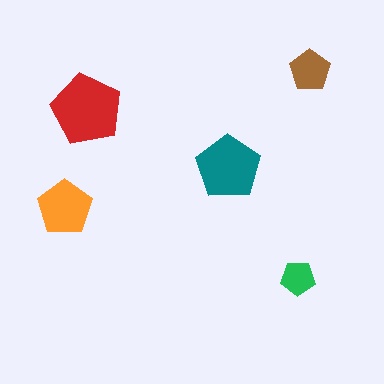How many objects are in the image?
There are 5 objects in the image.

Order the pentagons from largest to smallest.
the red one, the teal one, the orange one, the brown one, the green one.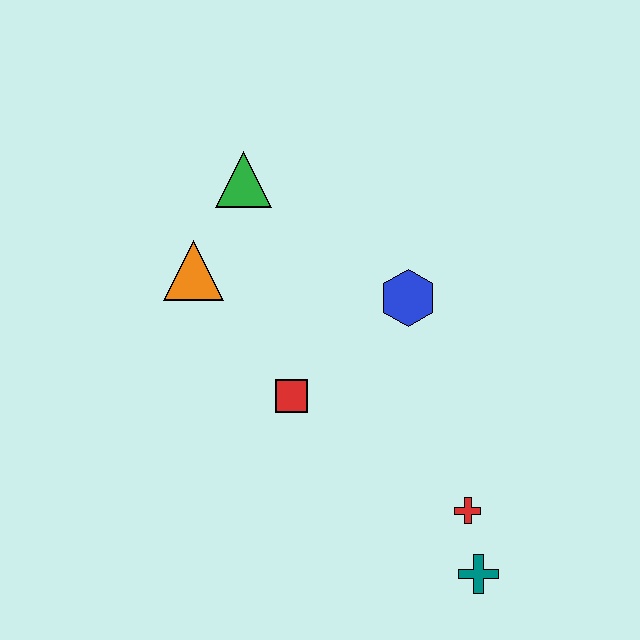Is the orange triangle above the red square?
Yes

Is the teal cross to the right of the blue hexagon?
Yes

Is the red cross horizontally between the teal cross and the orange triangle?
Yes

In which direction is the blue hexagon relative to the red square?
The blue hexagon is to the right of the red square.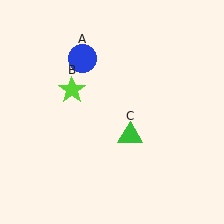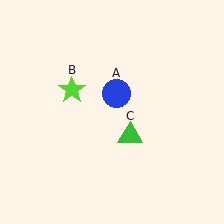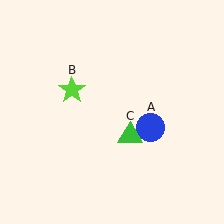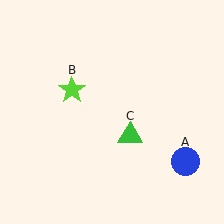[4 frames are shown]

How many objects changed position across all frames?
1 object changed position: blue circle (object A).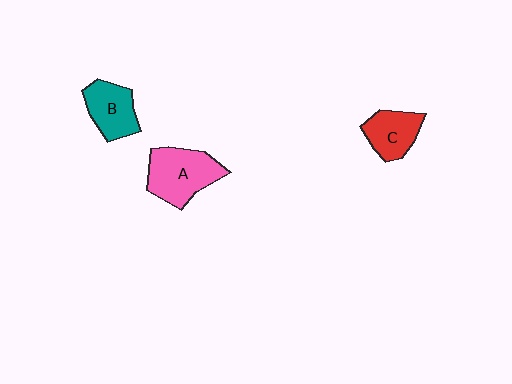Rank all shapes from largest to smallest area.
From largest to smallest: A (pink), B (teal), C (red).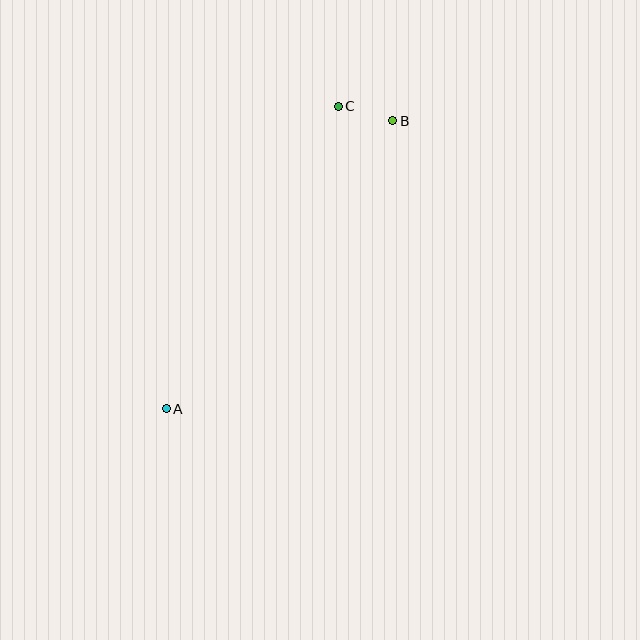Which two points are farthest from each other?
Points A and B are farthest from each other.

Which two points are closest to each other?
Points B and C are closest to each other.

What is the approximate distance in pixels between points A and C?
The distance between A and C is approximately 348 pixels.